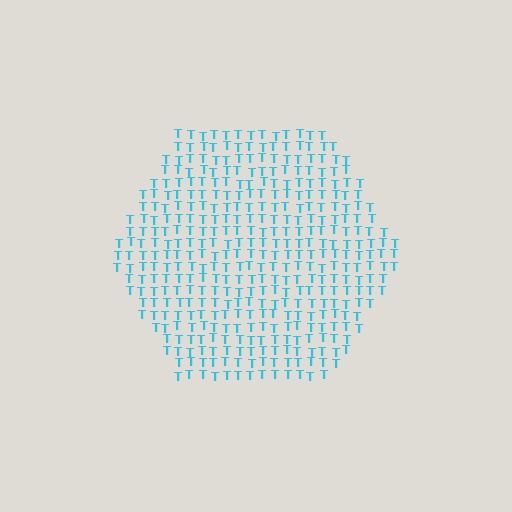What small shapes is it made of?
It is made of small letter T's.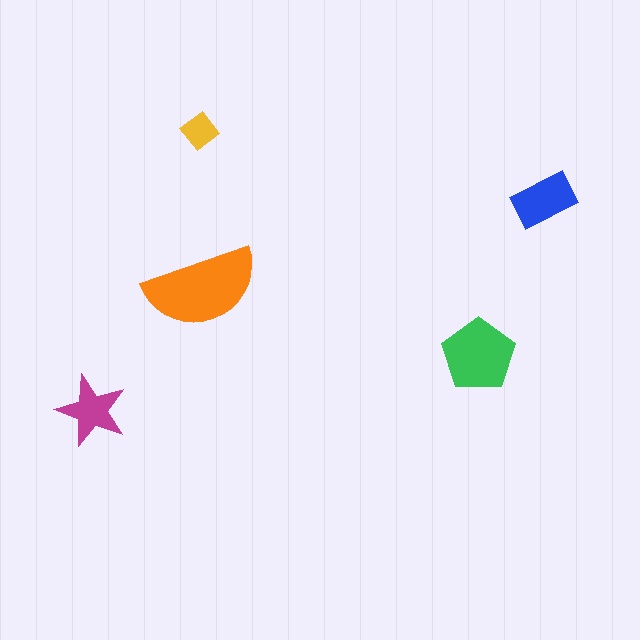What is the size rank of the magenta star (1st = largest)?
4th.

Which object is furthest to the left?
The magenta star is leftmost.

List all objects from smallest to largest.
The yellow diamond, the magenta star, the blue rectangle, the green pentagon, the orange semicircle.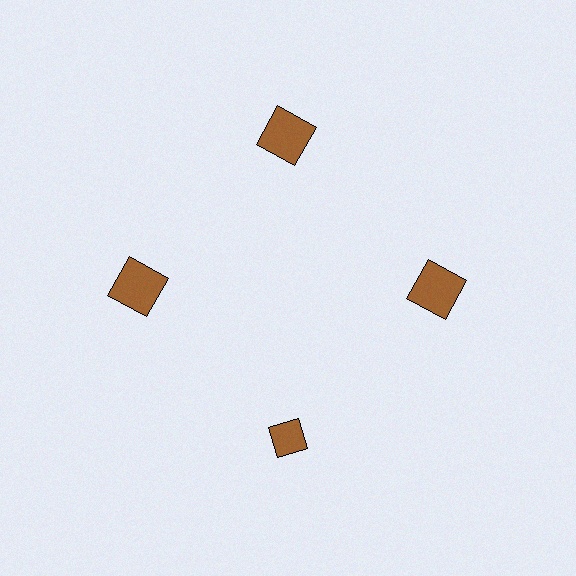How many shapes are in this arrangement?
There are 4 shapes arranged in a ring pattern.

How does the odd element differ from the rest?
It has a different shape: diamond instead of square.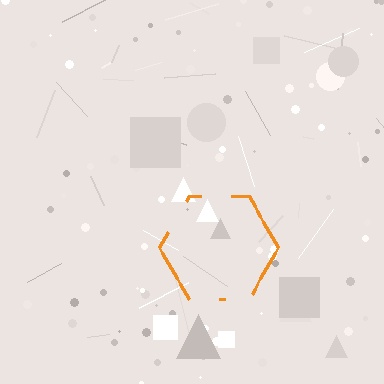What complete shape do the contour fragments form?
The contour fragments form a hexagon.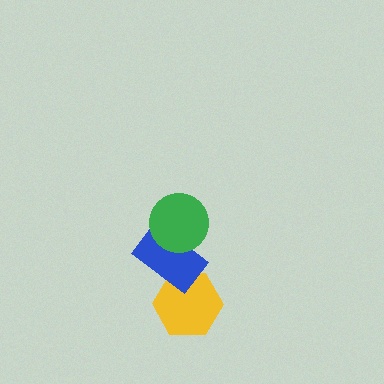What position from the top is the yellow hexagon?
The yellow hexagon is 3rd from the top.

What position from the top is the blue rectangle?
The blue rectangle is 2nd from the top.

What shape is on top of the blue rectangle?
The green circle is on top of the blue rectangle.